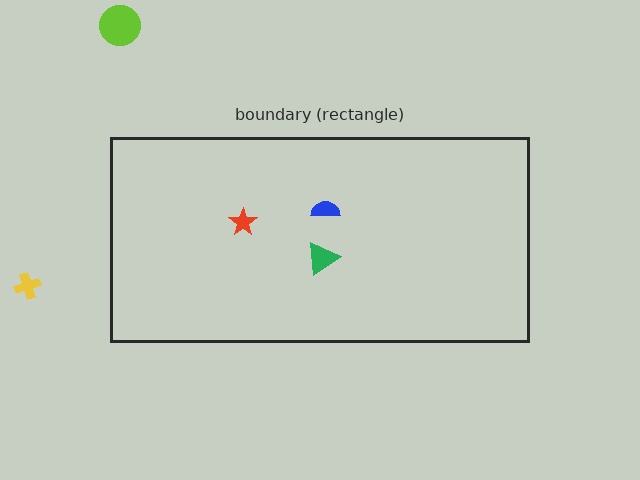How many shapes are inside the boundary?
3 inside, 2 outside.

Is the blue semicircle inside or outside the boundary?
Inside.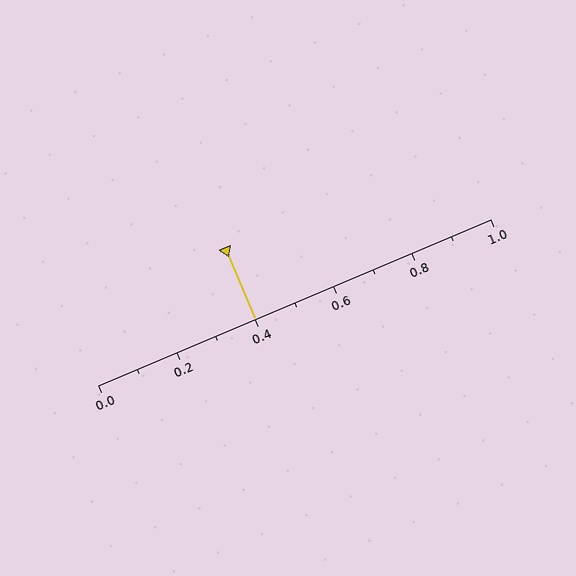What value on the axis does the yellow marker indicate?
The marker indicates approximately 0.4.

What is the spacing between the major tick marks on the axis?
The major ticks are spaced 0.2 apart.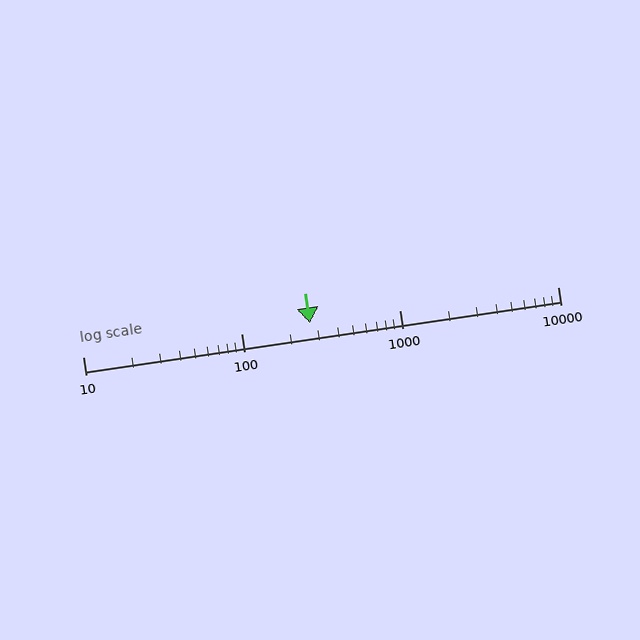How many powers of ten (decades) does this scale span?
The scale spans 3 decades, from 10 to 10000.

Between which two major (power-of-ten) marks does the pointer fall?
The pointer is between 100 and 1000.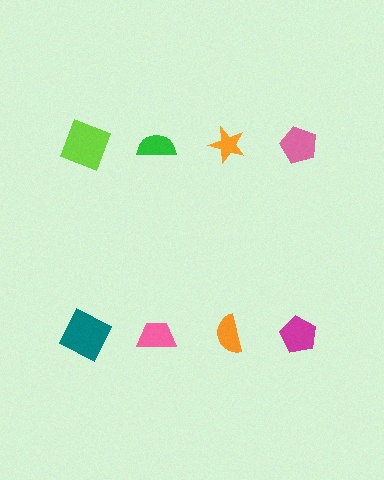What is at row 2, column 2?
A pink trapezoid.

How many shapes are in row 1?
4 shapes.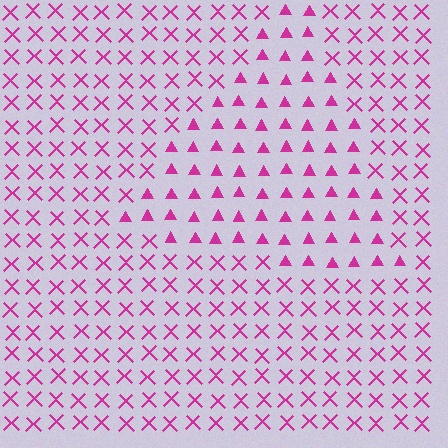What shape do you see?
I see a triangle.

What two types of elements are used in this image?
The image uses triangles inside the triangle region and X marks outside it.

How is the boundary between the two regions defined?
The boundary is defined by a change in element shape: triangles inside vs. X marks outside. All elements share the same color and spacing.